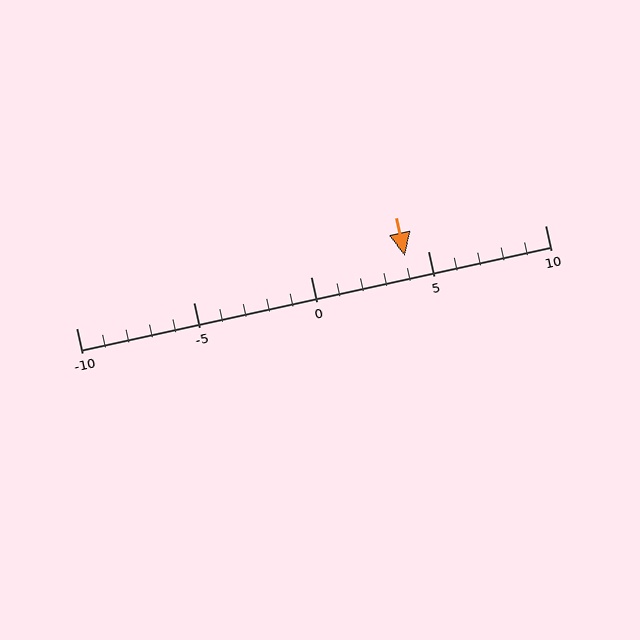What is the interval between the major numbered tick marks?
The major tick marks are spaced 5 units apart.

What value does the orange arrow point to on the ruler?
The orange arrow points to approximately 4.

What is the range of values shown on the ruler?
The ruler shows values from -10 to 10.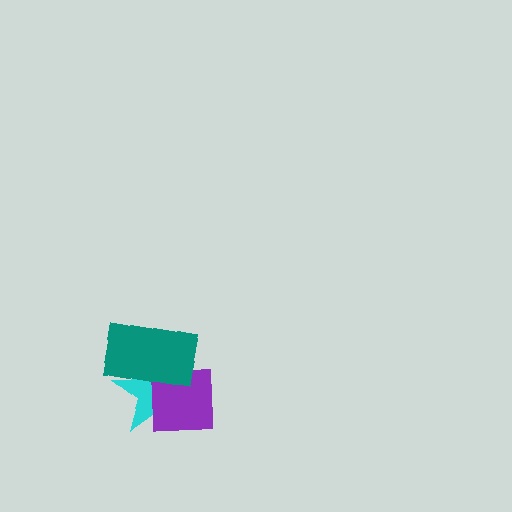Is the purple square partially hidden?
Yes, it is partially covered by another shape.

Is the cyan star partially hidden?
Yes, it is partially covered by another shape.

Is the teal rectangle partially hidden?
No, no other shape covers it.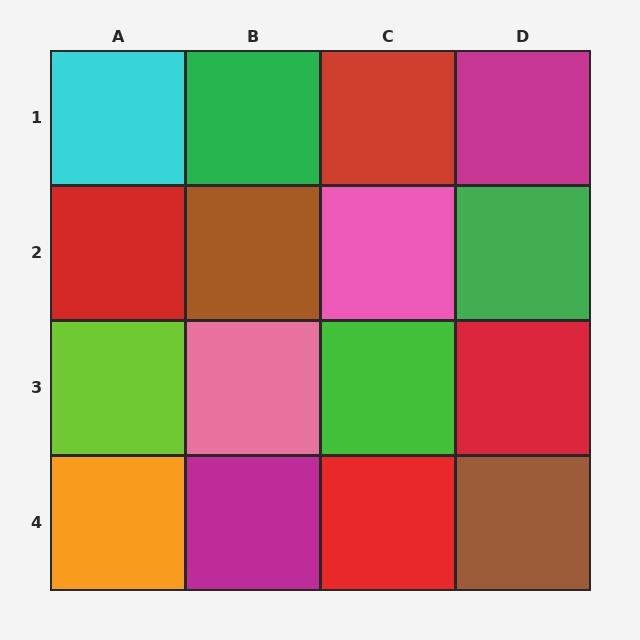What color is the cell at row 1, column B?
Green.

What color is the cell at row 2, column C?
Pink.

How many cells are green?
3 cells are green.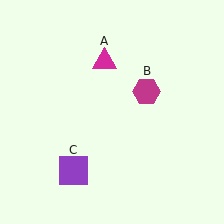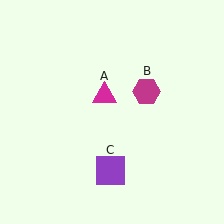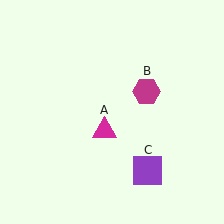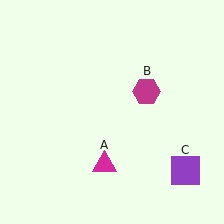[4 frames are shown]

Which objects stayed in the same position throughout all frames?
Magenta hexagon (object B) remained stationary.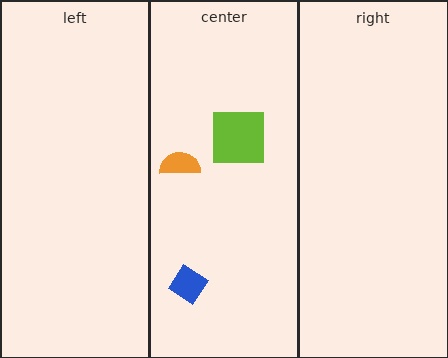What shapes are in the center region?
The lime square, the blue diamond, the orange semicircle.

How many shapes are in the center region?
3.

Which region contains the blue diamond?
The center region.